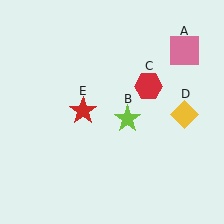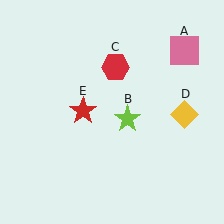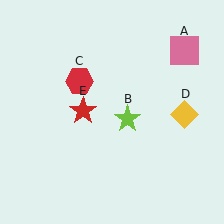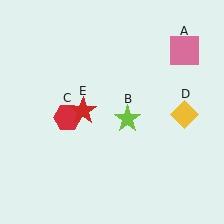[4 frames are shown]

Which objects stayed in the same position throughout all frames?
Pink square (object A) and lime star (object B) and yellow diamond (object D) and red star (object E) remained stationary.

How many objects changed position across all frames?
1 object changed position: red hexagon (object C).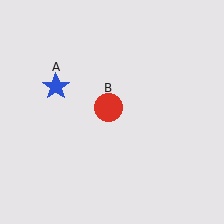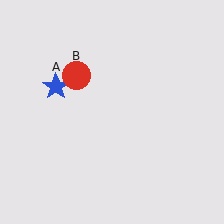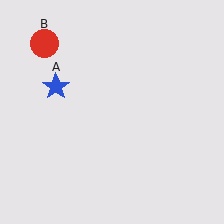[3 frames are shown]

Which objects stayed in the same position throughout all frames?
Blue star (object A) remained stationary.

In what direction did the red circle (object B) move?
The red circle (object B) moved up and to the left.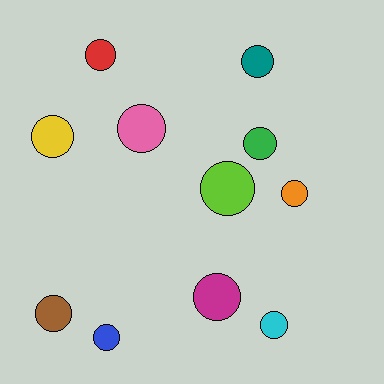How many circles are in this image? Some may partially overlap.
There are 11 circles.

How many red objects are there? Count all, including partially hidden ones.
There is 1 red object.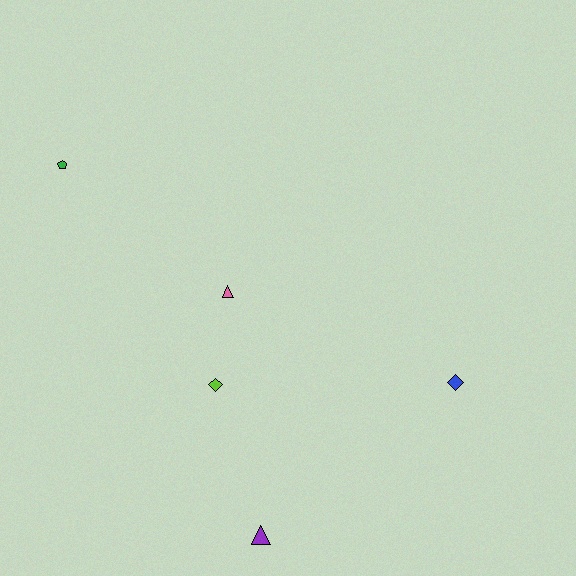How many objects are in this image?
There are 5 objects.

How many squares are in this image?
There are no squares.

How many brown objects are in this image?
There are no brown objects.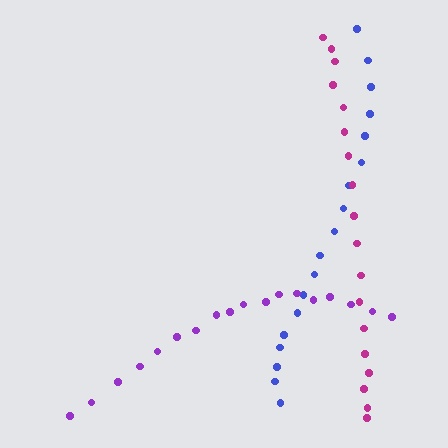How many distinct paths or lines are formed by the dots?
There are 3 distinct paths.